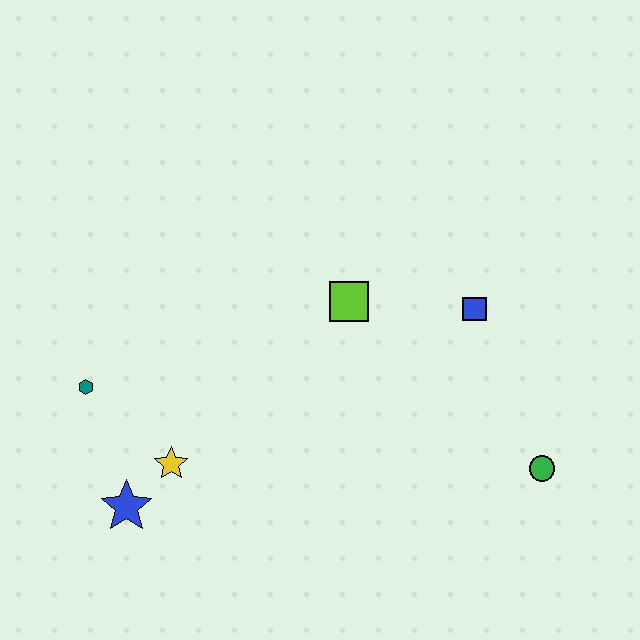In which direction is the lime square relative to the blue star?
The lime square is to the right of the blue star.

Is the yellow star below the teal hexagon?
Yes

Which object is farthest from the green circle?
The teal hexagon is farthest from the green circle.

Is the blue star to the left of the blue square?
Yes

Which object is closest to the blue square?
The lime square is closest to the blue square.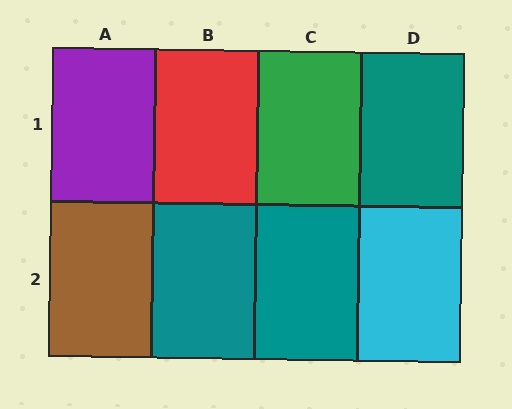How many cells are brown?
1 cell is brown.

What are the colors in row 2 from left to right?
Brown, teal, teal, cyan.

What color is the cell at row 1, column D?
Teal.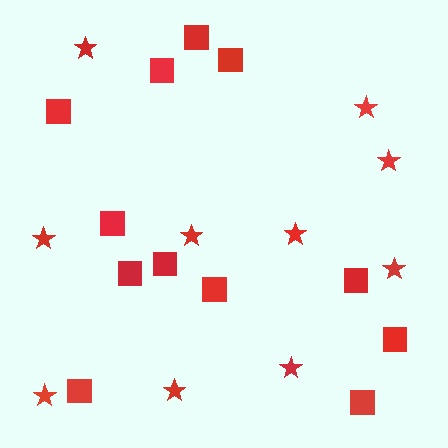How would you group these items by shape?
There are 2 groups: one group of squares (12) and one group of stars (10).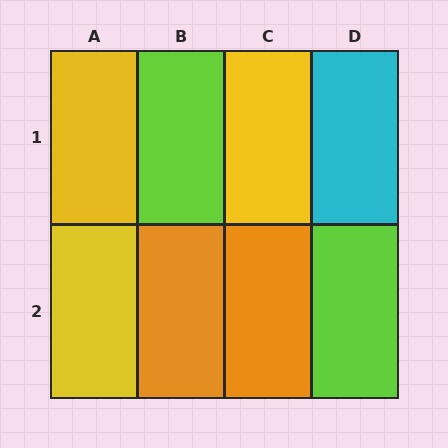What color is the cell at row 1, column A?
Yellow.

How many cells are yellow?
3 cells are yellow.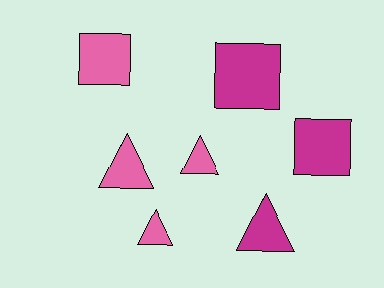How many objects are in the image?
There are 7 objects.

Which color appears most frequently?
Pink, with 4 objects.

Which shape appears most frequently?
Triangle, with 4 objects.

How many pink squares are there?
There is 1 pink square.